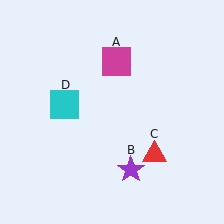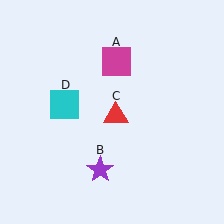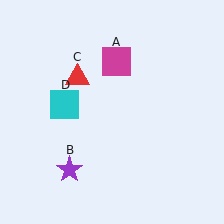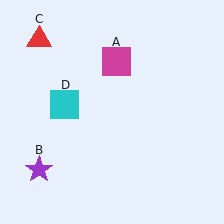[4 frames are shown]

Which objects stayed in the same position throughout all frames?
Magenta square (object A) and cyan square (object D) remained stationary.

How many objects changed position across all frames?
2 objects changed position: purple star (object B), red triangle (object C).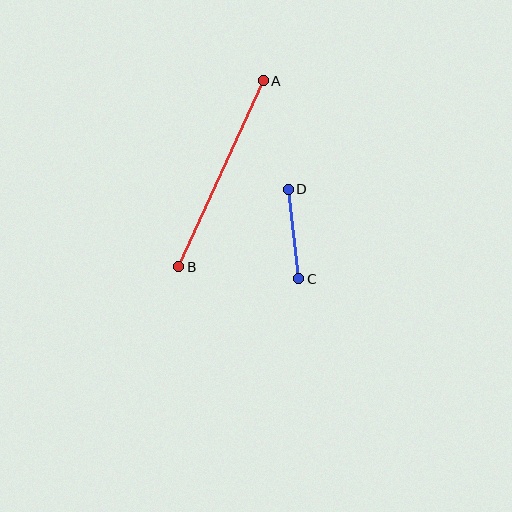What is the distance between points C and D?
The distance is approximately 90 pixels.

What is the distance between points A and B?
The distance is approximately 204 pixels.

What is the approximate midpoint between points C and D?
The midpoint is at approximately (294, 234) pixels.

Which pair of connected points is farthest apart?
Points A and B are farthest apart.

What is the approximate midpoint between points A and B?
The midpoint is at approximately (221, 174) pixels.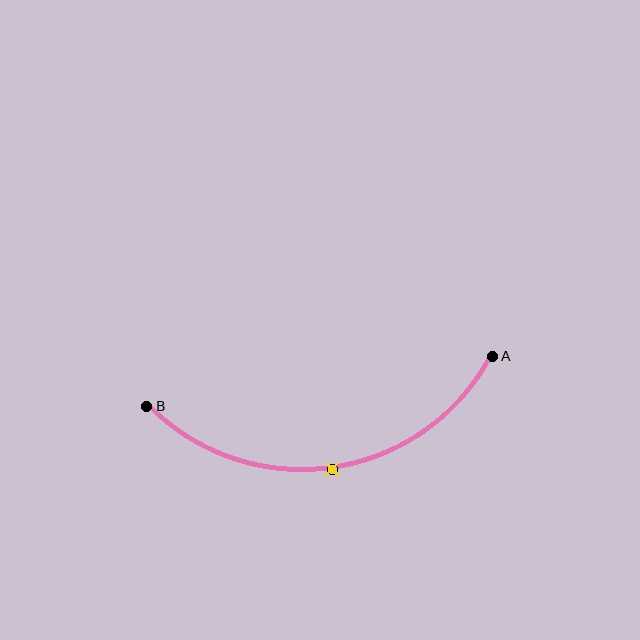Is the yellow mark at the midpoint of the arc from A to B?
Yes. The yellow mark lies on the arc at equal arc-length from both A and B — it is the arc midpoint.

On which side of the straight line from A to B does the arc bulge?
The arc bulges below the straight line connecting A and B.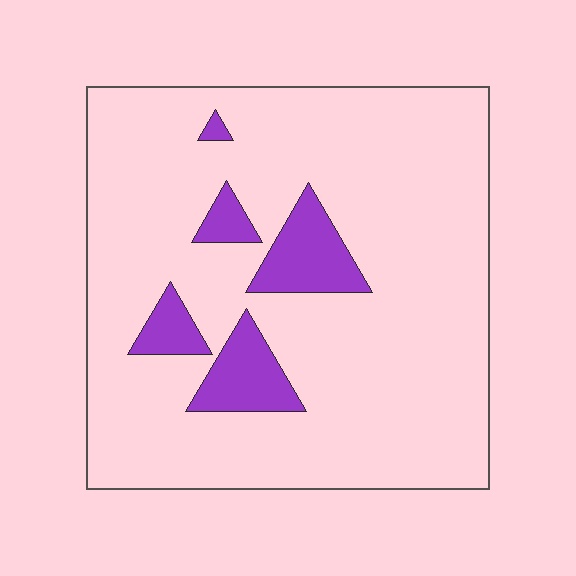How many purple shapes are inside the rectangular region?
5.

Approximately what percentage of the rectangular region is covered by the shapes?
Approximately 10%.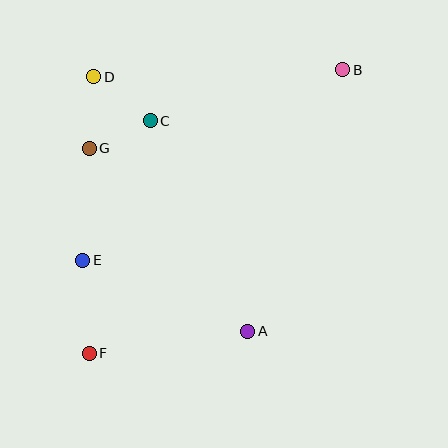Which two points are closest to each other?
Points C and G are closest to each other.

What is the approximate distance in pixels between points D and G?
The distance between D and G is approximately 72 pixels.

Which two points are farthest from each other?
Points B and F are farthest from each other.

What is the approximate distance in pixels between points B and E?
The distance between B and E is approximately 322 pixels.